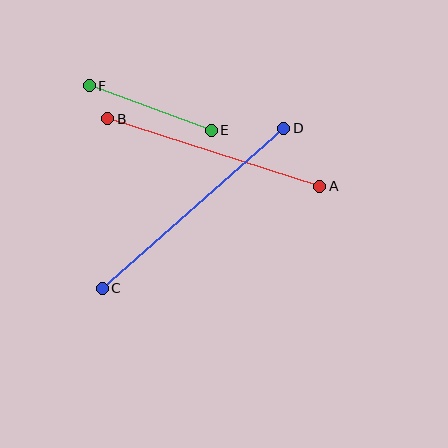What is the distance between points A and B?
The distance is approximately 222 pixels.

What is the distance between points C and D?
The distance is approximately 242 pixels.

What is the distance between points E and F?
The distance is approximately 130 pixels.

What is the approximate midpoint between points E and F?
The midpoint is at approximately (150, 108) pixels.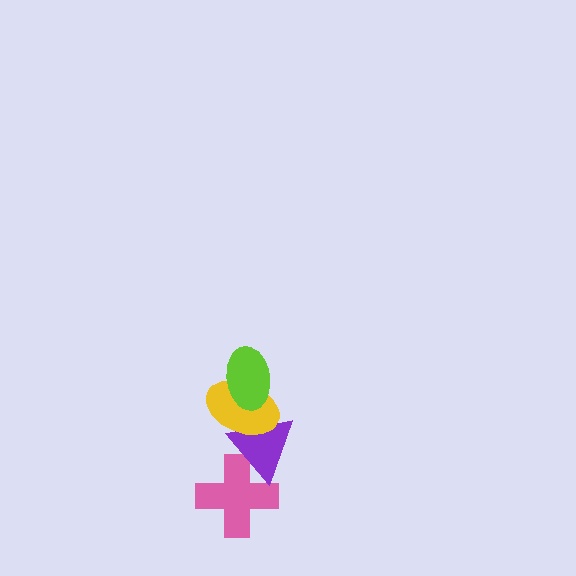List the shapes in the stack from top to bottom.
From top to bottom: the lime ellipse, the yellow ellipse, the purple triangle, the pink cross.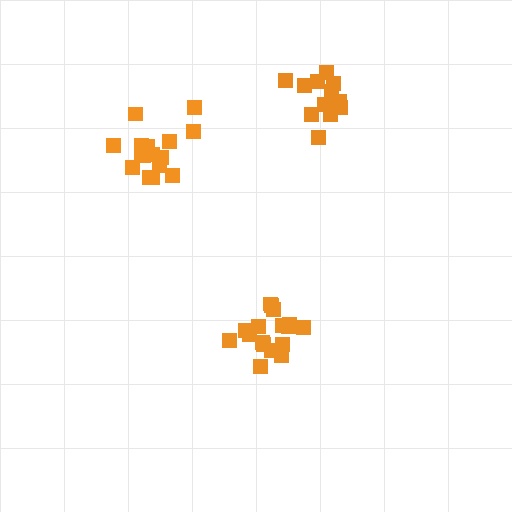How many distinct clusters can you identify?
There are 3 distinct clusters.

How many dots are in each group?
Group 1: 13 dots, Group 2: 16 dots, Group 3: 17 dots (46 total).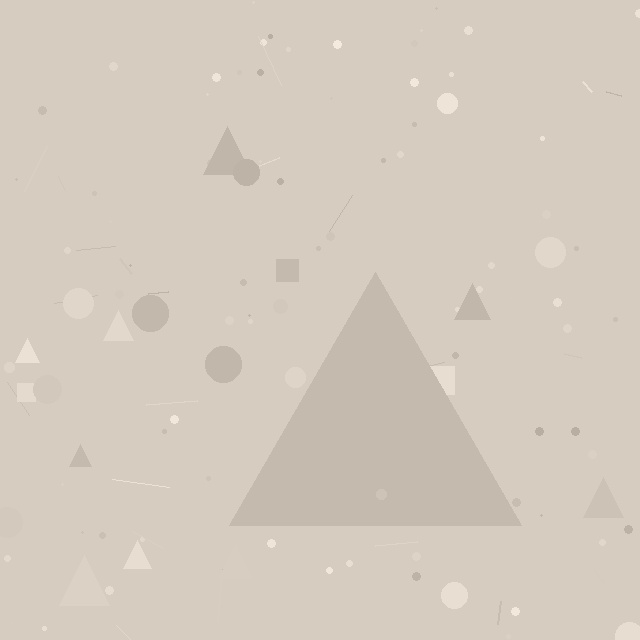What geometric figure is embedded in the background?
A triangle is embedded in the background.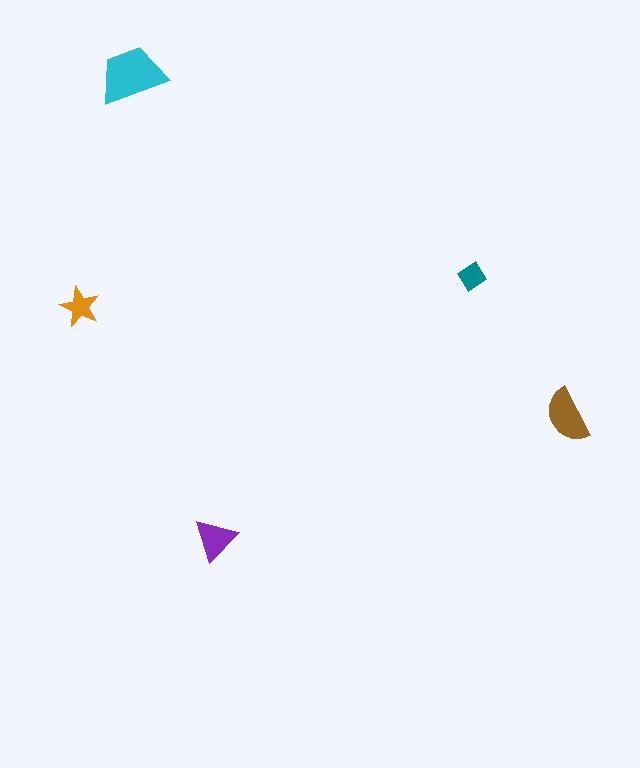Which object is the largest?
The cyan trapezoid.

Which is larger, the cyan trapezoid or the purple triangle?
The cyan trapezoid.